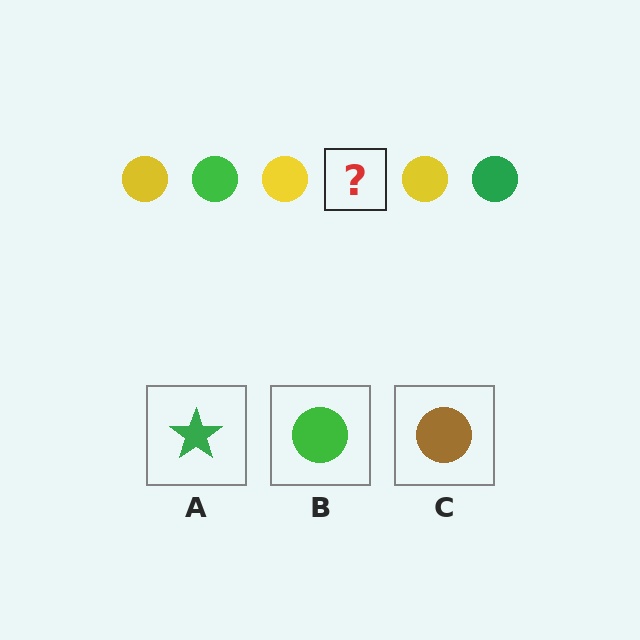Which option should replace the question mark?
Option B.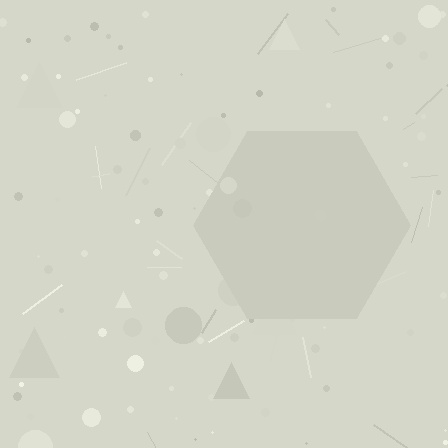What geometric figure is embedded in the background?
A hexagon is embedded in the background.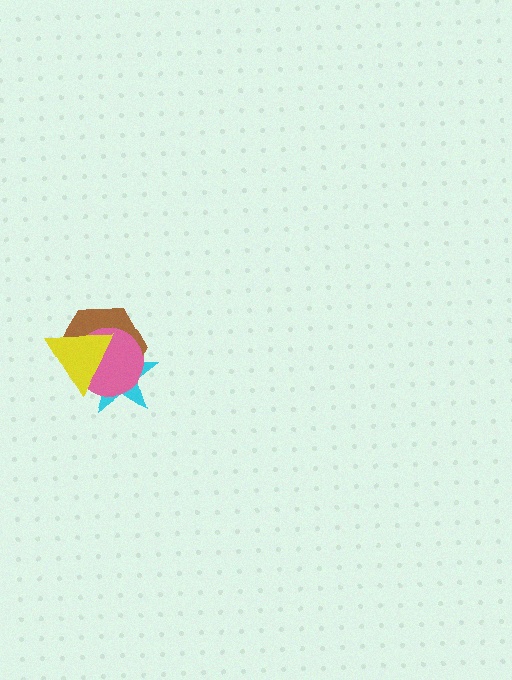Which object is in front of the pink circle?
The yellow triangle is in front of the pink circle.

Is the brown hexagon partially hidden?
Yes, it is partially covered by another shape.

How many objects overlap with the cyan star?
3 objects overlap with the cyan star.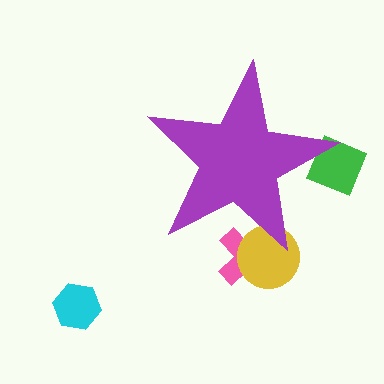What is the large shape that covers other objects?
A purple star.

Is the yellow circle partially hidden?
Yes, the yellow circle is partially hidden behind the purple star.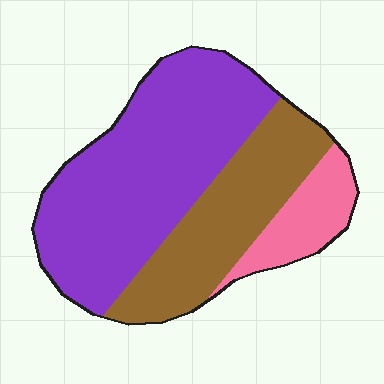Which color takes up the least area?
Pink, at roughly 15%.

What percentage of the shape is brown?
Brown takes up between a quarter and a half of the shape.